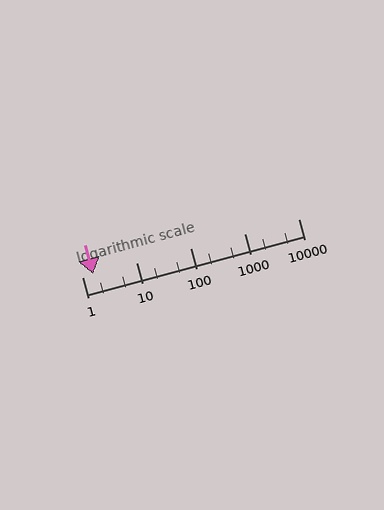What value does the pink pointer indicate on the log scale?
The pointer indicates approximately 1.6.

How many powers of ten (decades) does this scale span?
The scale spans 4 decades, from 1 to 10000.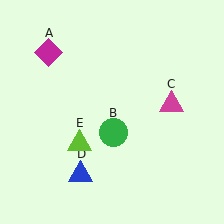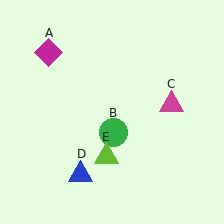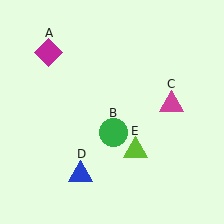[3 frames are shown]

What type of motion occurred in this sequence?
The lime triangle (object E) rotated counterclockwise around the center of the scene.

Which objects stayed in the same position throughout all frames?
Magenta diamond (object A) and green circle (object B) and magenta triangle (object C) and blue triangle (object D) remained stationary.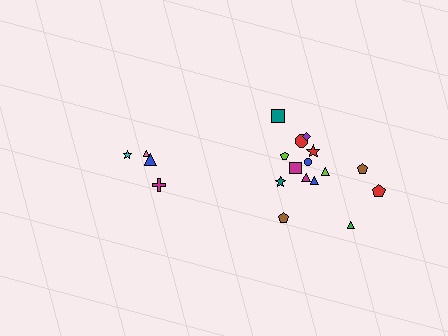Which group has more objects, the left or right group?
The right group.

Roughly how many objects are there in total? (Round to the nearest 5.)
Roughly 20 objects in total.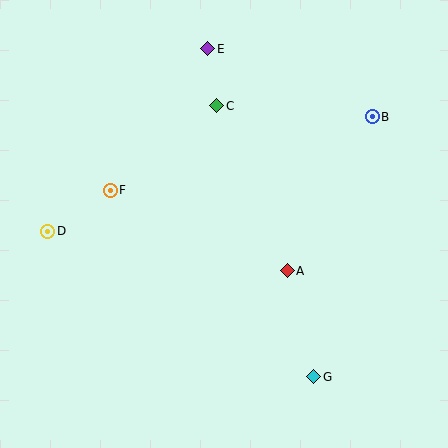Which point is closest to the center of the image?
Point A at (287, 271) is closest to the center.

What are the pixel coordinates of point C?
Point C is at (217, 106).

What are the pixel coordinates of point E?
Point E is at (208, 49).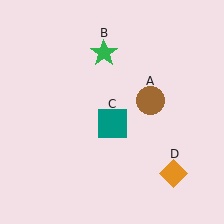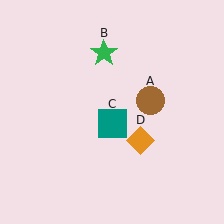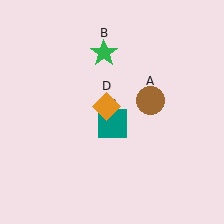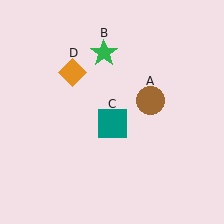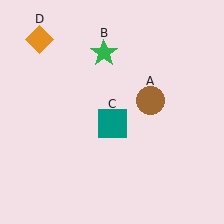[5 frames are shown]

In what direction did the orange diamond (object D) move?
The orange diamond (object D) moved up and to the left.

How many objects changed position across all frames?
1 object changed position: orange diamond (object D).